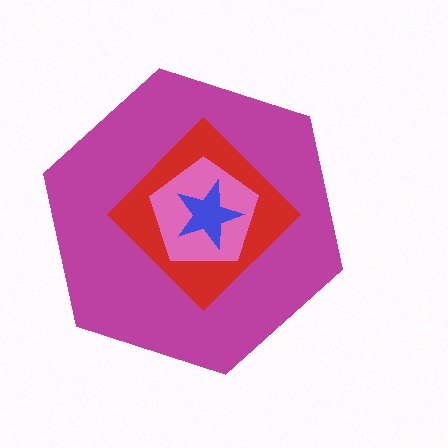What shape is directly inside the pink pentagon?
The blue star.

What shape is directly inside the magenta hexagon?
The red diamond.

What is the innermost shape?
The blue star.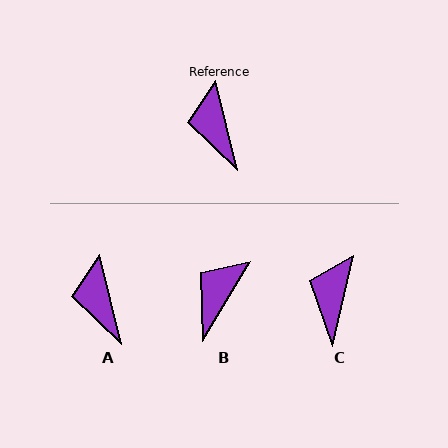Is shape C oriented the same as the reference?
No, it is off by about 27 degrees.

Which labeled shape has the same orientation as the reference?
A.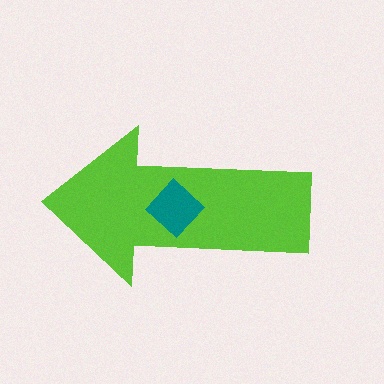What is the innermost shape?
The teal diamond.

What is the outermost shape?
The lime arrow.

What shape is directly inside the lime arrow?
The teal diamond.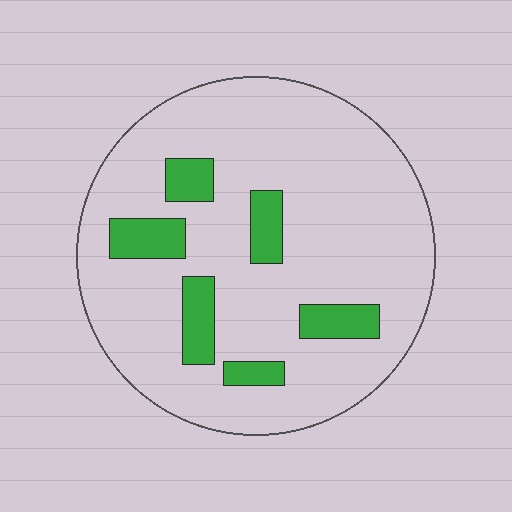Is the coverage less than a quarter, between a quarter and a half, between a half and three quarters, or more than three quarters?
Less than a quarter.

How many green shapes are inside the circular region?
6.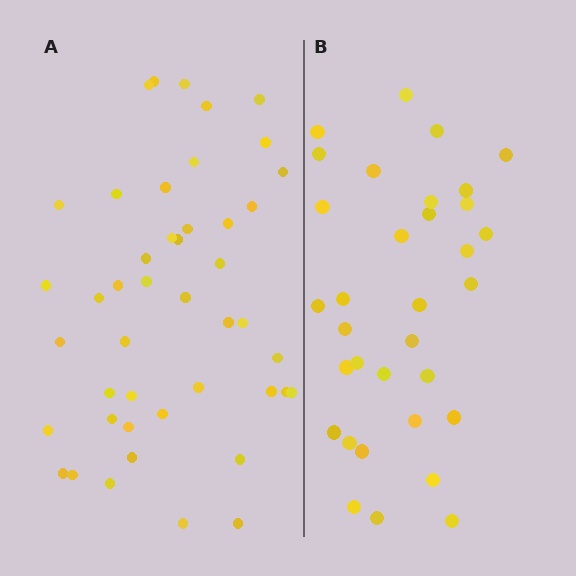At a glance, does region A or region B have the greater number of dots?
Region A (the left region) has more dots.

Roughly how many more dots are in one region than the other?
Region A has roughly 12 or so more dots than region B.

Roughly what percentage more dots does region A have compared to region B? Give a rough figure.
About 35% more.